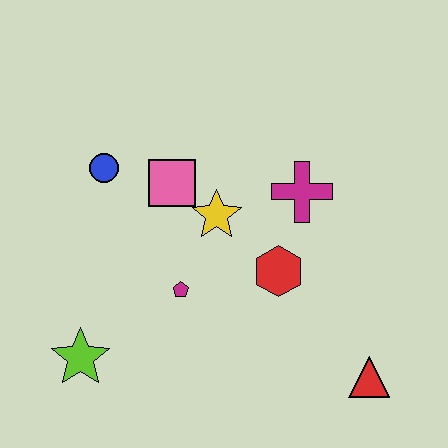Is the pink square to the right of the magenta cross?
No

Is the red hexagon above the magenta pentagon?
Yes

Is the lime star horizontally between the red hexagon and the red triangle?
No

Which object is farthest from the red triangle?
The blue circle is farthest from the red triangle.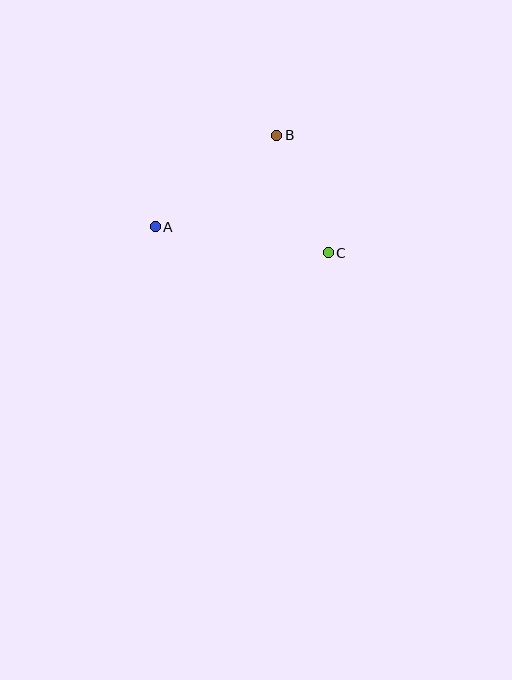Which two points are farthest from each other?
Points A and C are farthest from each other.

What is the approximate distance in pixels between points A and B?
The distance between A and B is approximately 152 pixels.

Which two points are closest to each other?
Points B and C are closest to each other.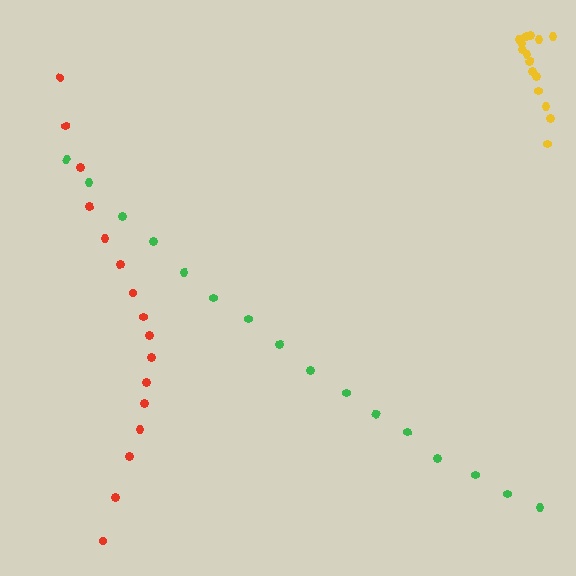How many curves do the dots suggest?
There are 3 distinct paths.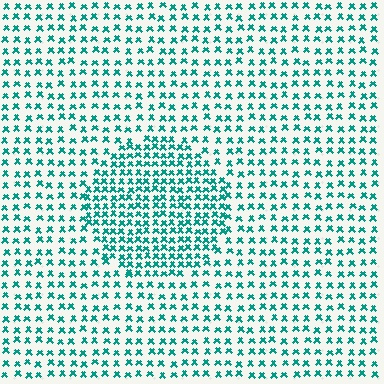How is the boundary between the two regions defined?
The boundary is defined by a change in element density (approximately 1.8x ratio). All elements are the same color, size, and shape.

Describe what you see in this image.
The image contains small teal elements arranged at two different densities. A circle-shaped region is visible where the elements are more densely packed than the surrounding area.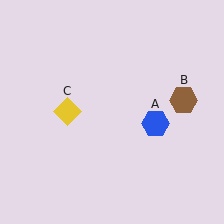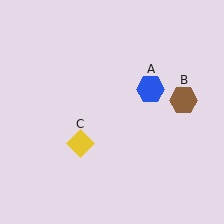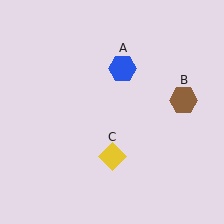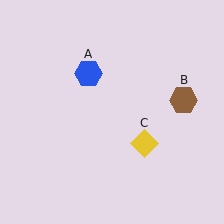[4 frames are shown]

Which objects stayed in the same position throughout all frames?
Brown hexagon (object B) remained stationary.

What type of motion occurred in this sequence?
The blue hexagon (object A), yellow diamond (object C) rotated counterclockwise around the center of the scene.